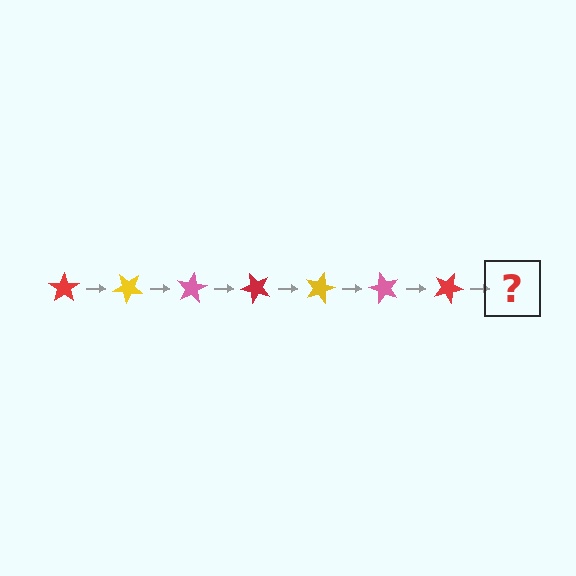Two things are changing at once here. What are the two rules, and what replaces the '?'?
The two rules are that it rotates 40 degrees each step and the color cycles through red, yellow, and pink. The '?' should be a yellow star, rotated 280 degrees from the start.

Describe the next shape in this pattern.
It should be a yellow star, rotated 280 degrees from the start.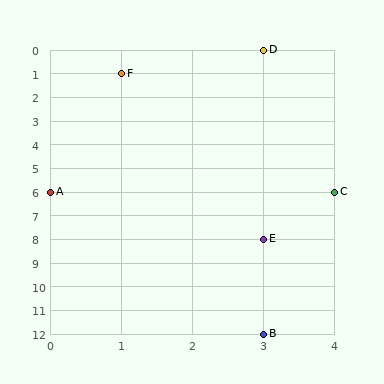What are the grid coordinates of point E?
Point E is at grid coordinates (3, 8).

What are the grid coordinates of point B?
Point B is at grid coordinates (3, 12).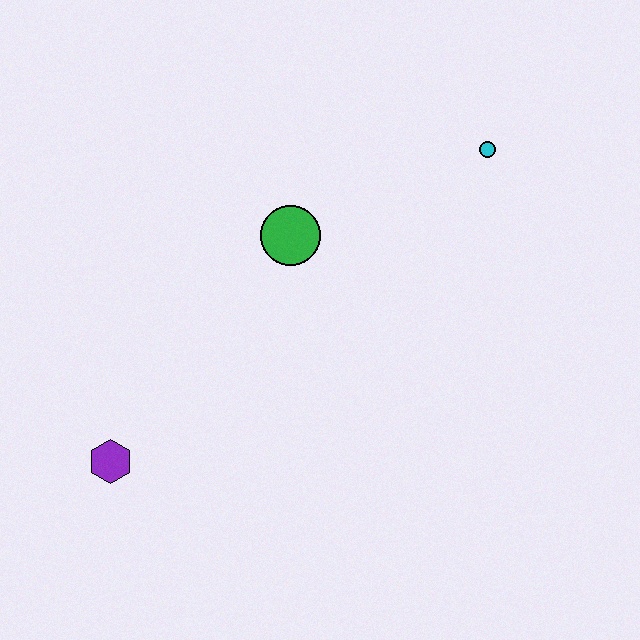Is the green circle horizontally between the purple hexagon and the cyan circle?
Yes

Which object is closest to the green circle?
The cyan circle is closest to the green circle.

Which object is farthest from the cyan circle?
The purple hexagon is farthest from the cyan circle.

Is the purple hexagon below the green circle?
Yes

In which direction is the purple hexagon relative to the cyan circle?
The purple hexagon is to the left of the cyan circle.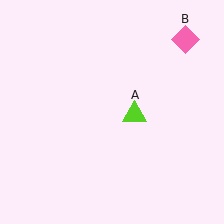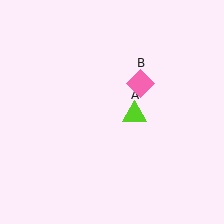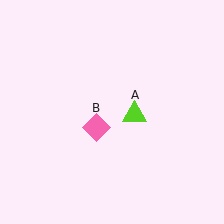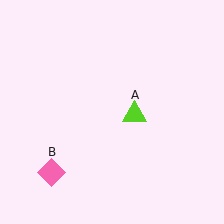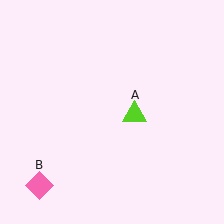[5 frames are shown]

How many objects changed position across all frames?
1 object changed position: pink diamond (object B).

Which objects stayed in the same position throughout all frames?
Lime triangle (object A) remained stationary.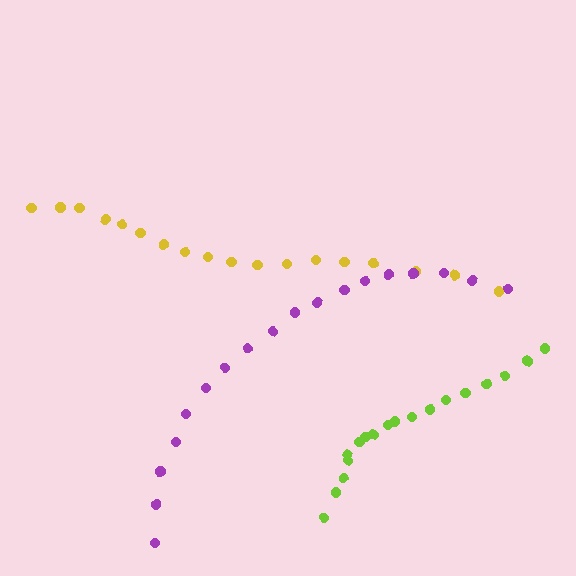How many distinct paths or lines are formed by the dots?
There are 3 distinct paths.